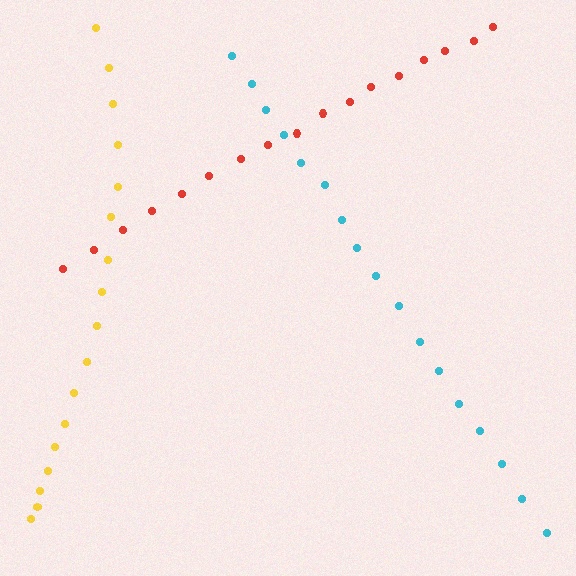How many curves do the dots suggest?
There are 3 distinct paths.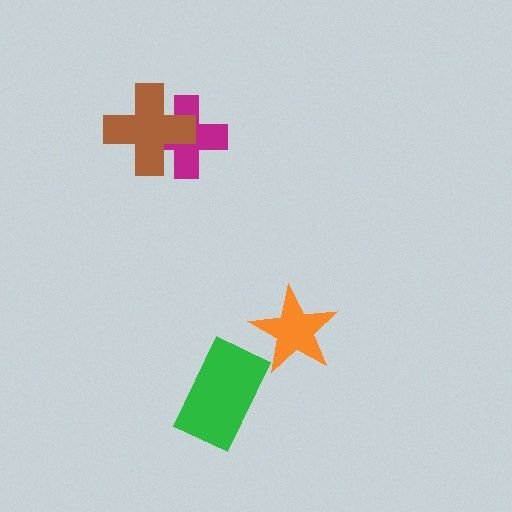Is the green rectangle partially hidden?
No, no other shape covers it.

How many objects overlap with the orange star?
0 objects overlap with the orange star.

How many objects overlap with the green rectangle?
0 objects overlap with the green rectangle.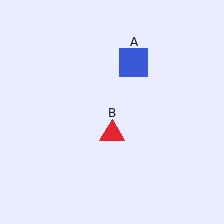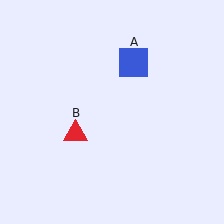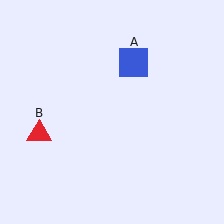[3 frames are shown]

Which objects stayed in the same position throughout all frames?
Blue square (object A) remained stationary.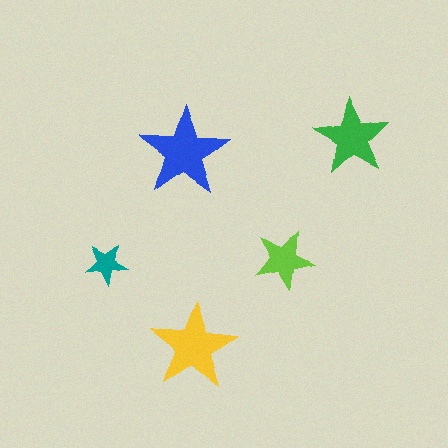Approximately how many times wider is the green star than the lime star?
About 1.5 times wider.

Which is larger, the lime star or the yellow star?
The yellow one.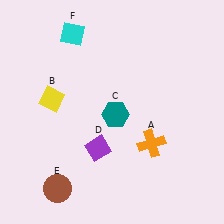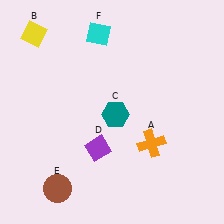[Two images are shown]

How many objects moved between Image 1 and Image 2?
2 objects moved between the two images.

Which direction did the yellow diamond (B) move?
The yellow diamond (B) moved up.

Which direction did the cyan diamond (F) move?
The cyan diamond (F) moved right.